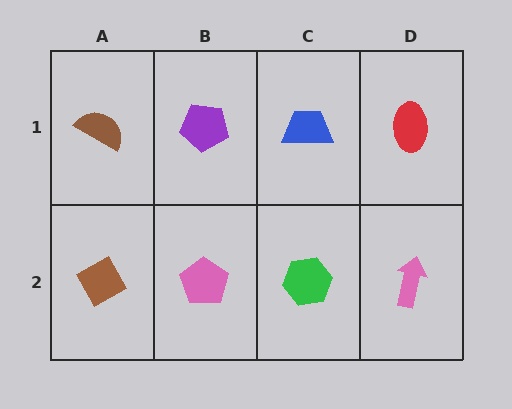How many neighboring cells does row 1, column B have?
3.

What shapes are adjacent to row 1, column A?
A brown diamond (row 2, column A), a purple pentagon (row 1, column B).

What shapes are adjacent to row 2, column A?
A brown semicircle (row 1, column A), a pink pentagon (row 2, column B).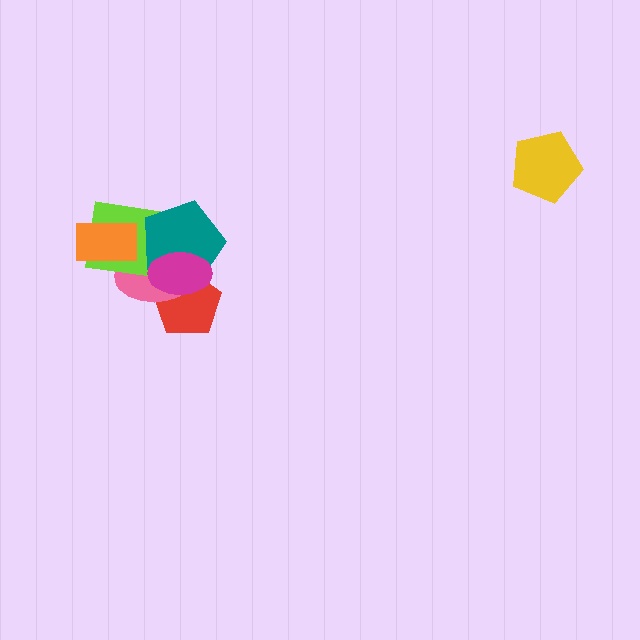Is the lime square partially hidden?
Yes, it is partially covered by another shape.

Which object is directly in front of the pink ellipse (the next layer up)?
The lime square is directly in front of the pink ellipse.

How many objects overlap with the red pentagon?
3 objects overlap with the red pentagon.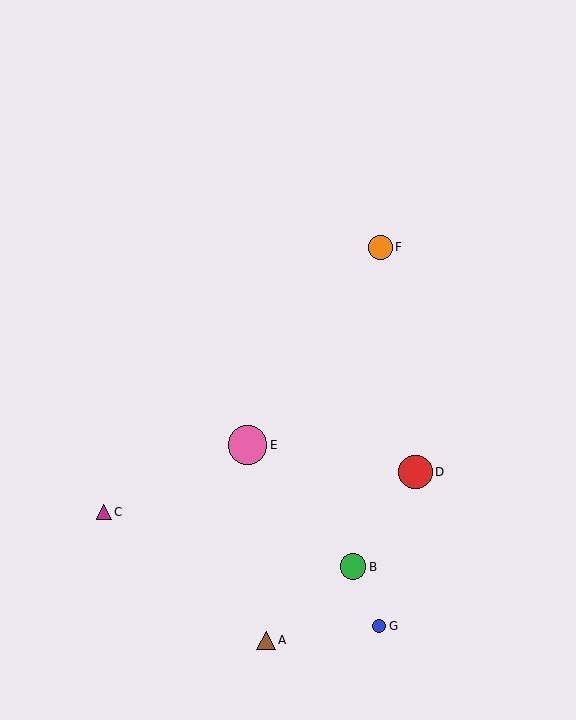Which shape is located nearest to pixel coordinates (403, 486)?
The red circle (labeled D) at (416, 472) is nearest to that location.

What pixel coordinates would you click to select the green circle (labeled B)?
Click at (353, 567) to select the green circle B.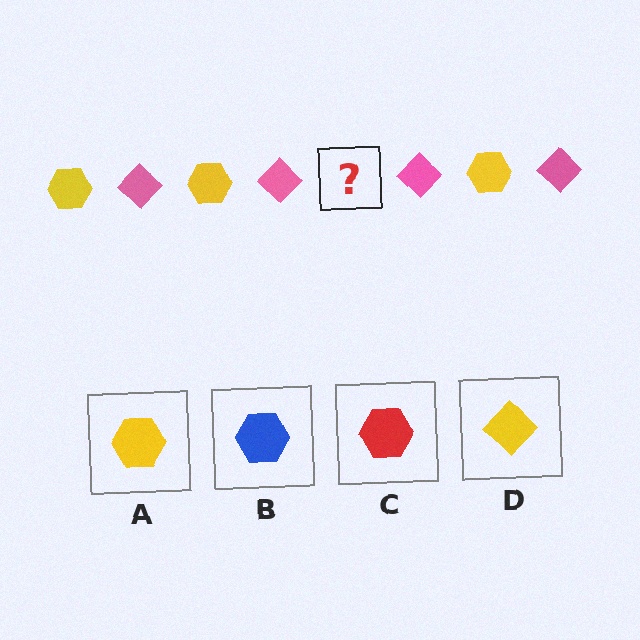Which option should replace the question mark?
Option A.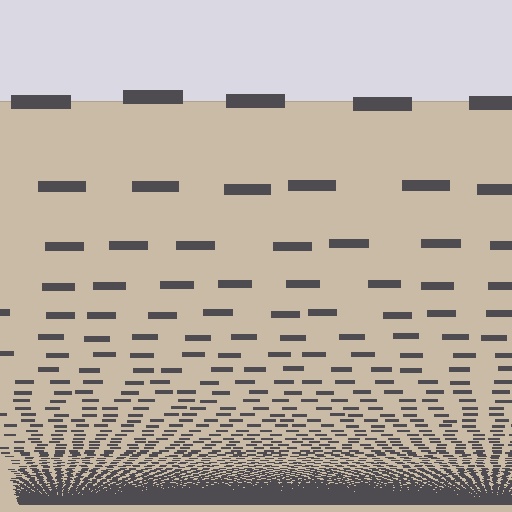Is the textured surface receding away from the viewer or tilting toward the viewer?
The surface appears to tilt toward the viewer. Texture elements get larger and sparser toward the top.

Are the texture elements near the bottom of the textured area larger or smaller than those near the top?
Smaller. The gradient is inverted — elements near the bottom are smaller and denser.